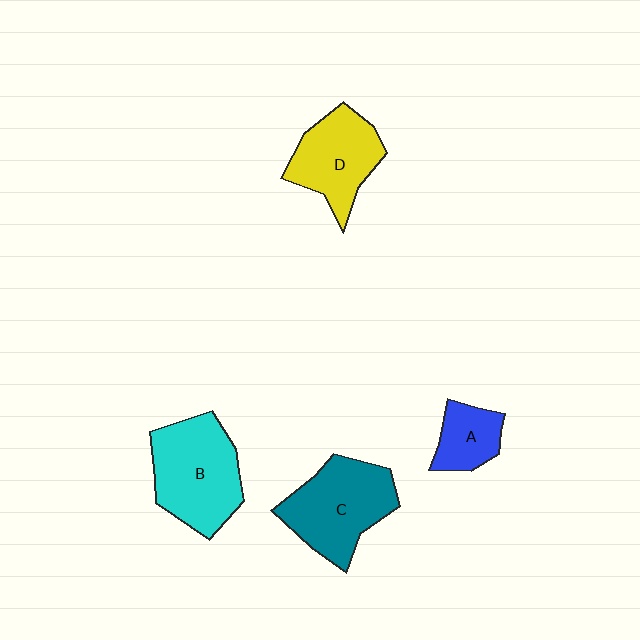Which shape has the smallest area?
Shape A (blue).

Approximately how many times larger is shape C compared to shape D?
Approximately 1.2 times.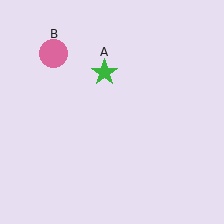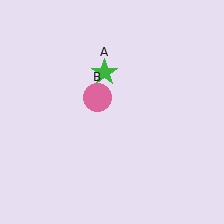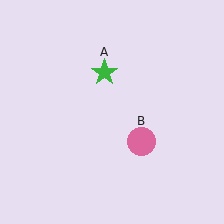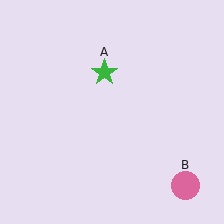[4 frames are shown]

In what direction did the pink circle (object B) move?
The pink circle (object B) moved down and to the right.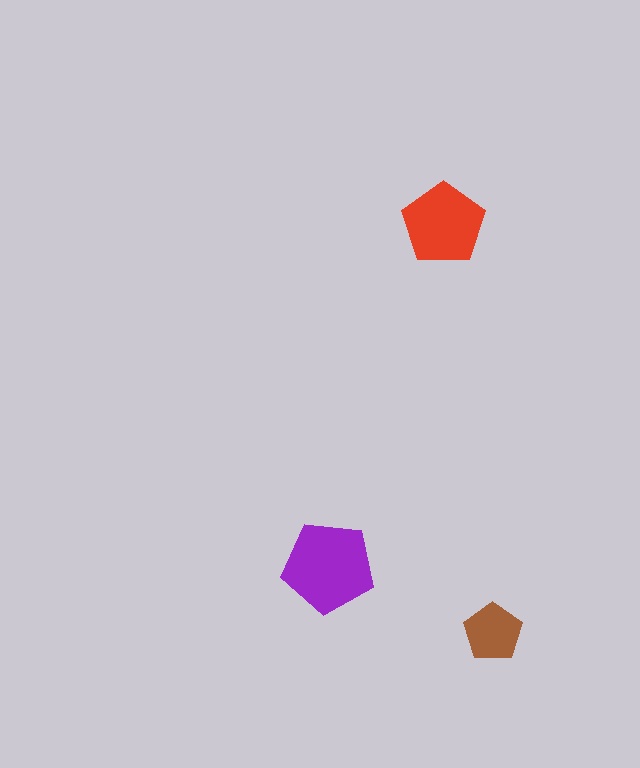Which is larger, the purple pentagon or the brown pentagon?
The purple one.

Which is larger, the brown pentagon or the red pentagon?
The red one.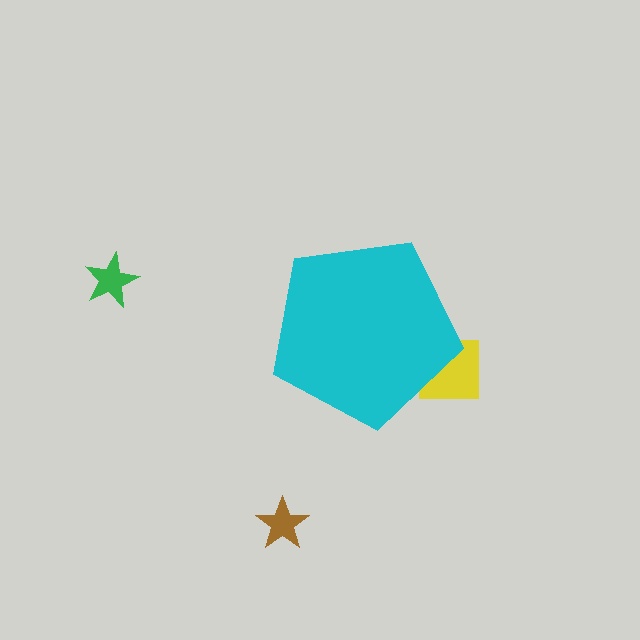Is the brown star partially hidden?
No, the brown star is fully visible.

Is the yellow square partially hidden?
Yes, the yellow square is partially hidden behind the cyan pentagon.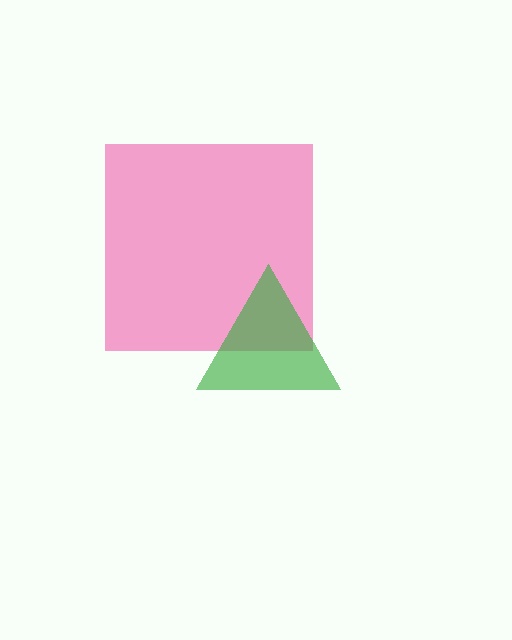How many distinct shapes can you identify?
There are 2 distinct shapes: a pink square, a green triangle.